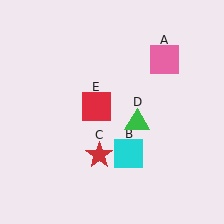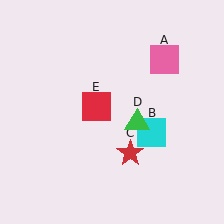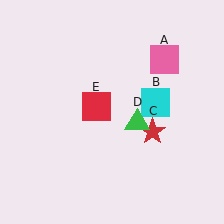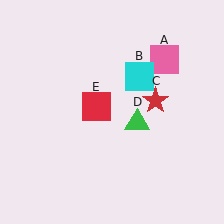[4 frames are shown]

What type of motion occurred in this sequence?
The cyan square (object B), red star (object C) rotated counterclockwise around the center of the scene.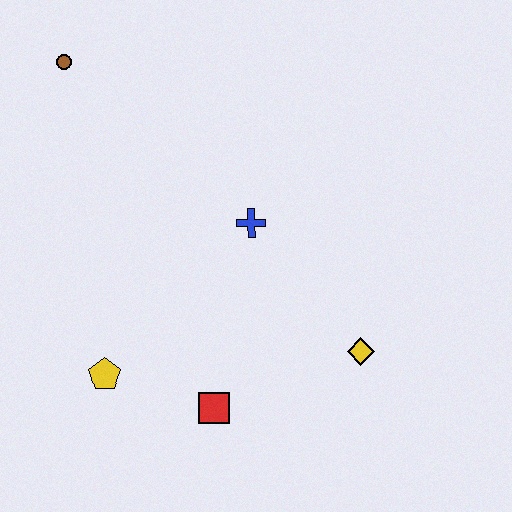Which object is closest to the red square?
The yellow pentagon is closest to the red square.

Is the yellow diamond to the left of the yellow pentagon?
No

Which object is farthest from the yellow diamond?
The brown circle is farthest from the yellow diamond.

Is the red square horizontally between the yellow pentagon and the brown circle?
No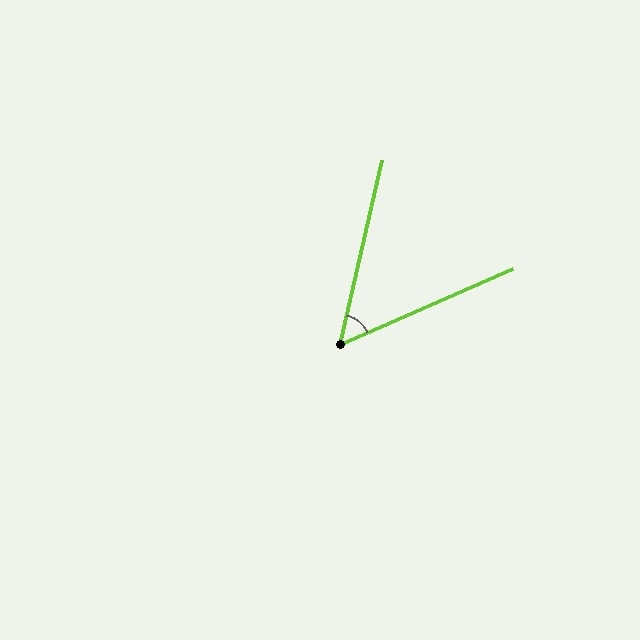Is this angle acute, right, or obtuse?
It is acute.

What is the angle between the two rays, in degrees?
Approximately 53 degrees.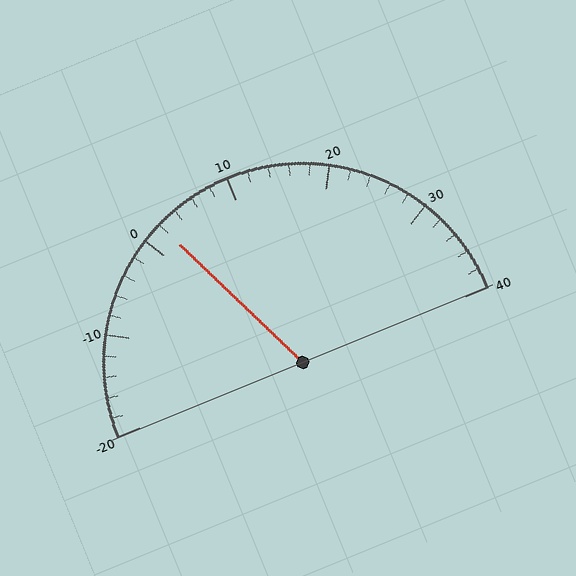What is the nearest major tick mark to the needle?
The nearest major tick mark is 0.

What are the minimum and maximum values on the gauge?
The gauge ranges from -20 to 40.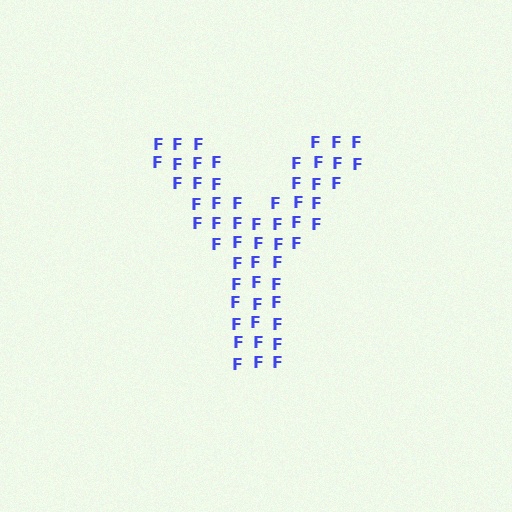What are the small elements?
The small elements are letter F's.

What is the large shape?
The large shape is the letter Y.